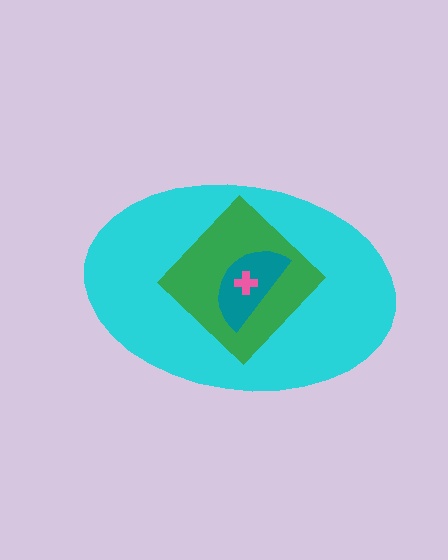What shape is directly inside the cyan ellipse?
The green diamond.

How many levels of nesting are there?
4.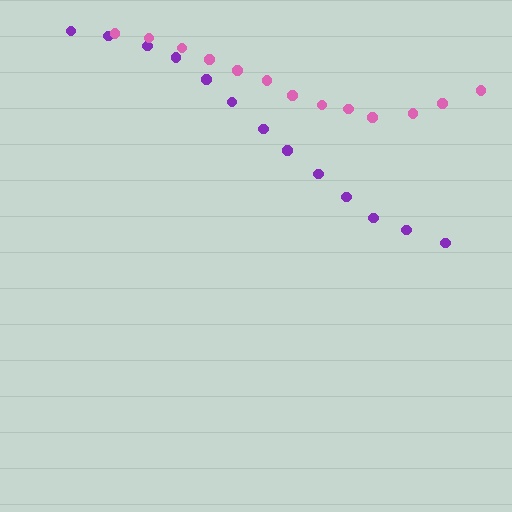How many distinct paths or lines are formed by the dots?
There are 2 distinct paths.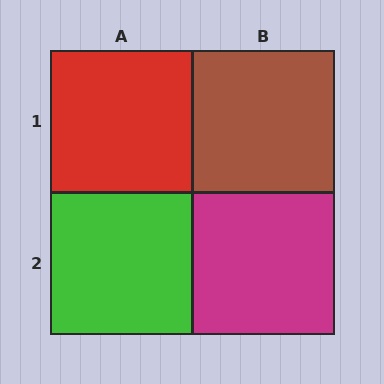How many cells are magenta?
1 cell is magenta.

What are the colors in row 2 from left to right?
Green, magenta.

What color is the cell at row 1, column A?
Red.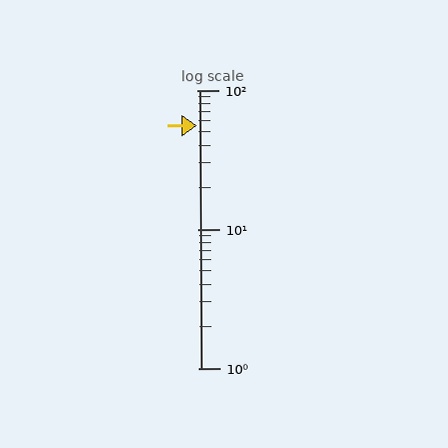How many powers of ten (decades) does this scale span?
The scale spans 2 decades, from 1 to 100.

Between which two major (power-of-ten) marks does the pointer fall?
The pointer is between 10 and 100.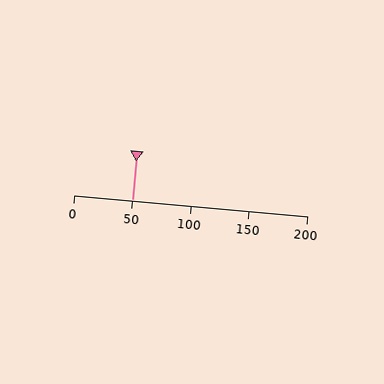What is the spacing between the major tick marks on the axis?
The major ticks are spaced 50 apart.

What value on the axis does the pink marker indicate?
The marker indicates approximately 50.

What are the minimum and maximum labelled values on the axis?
The axis runs from 0 to 200.